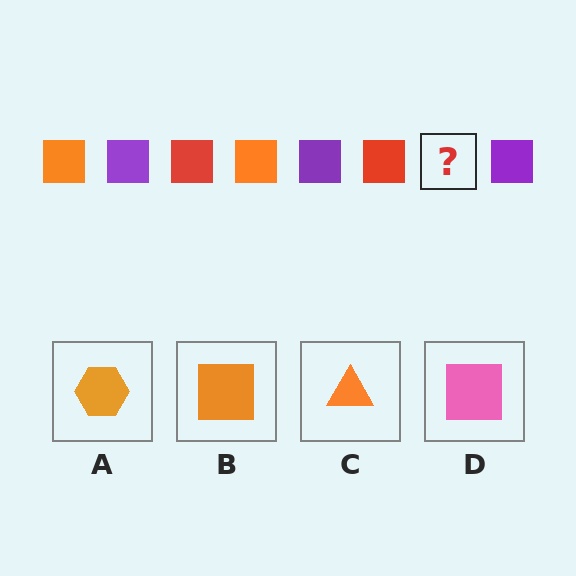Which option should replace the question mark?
Option B.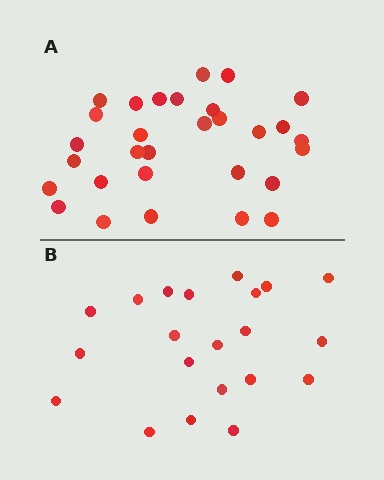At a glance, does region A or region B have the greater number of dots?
Region A (the top region) has more dots.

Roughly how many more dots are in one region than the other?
Region A has roughly 8 or so more dots than region B.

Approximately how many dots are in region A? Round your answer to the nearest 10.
About 30 dots.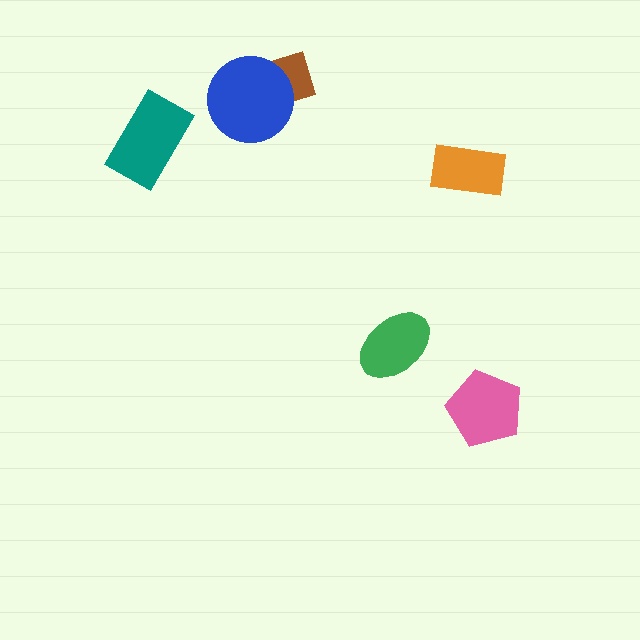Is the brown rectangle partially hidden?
Yes, it is partially covered by another shape.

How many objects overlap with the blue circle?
1 object overlaps with the blue circle.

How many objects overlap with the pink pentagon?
0 objects overlap with the pink pentagon.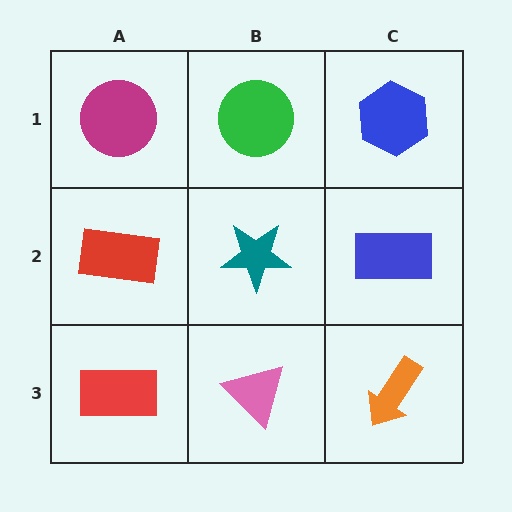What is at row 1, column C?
A blue hexagon.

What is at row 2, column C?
A blue rectangle.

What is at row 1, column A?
A magenta circle.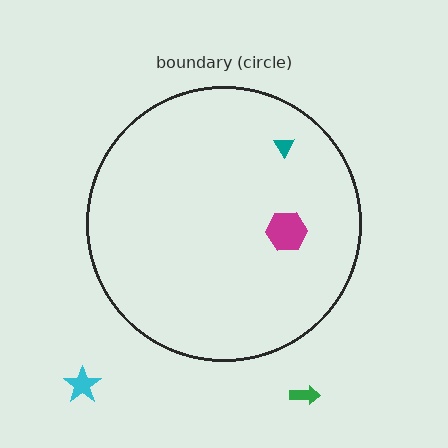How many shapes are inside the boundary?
2 inside, 2 outside.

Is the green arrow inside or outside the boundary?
Outside.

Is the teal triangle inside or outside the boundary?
Inside.